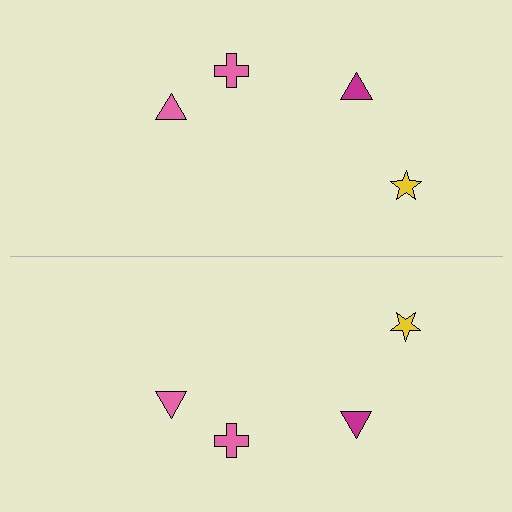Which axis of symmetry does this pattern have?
The pattern has a horizontal axis of symmetry running through the center of the image.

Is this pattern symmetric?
Yes, this pattern has bilateral (reflection) symmetry.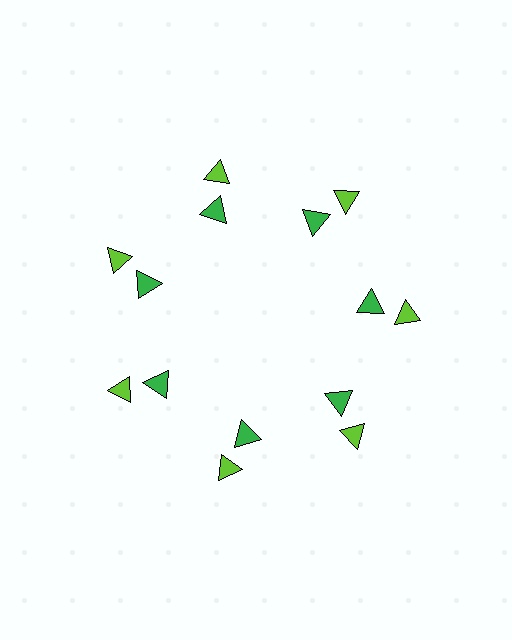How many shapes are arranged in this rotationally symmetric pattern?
There are 14 shapes, arranged in 7 groups of 2.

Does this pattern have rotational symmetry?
Yes, this pattern has 7-fold rotational symmetry. It looks the same after rotating 51 degrees around the center.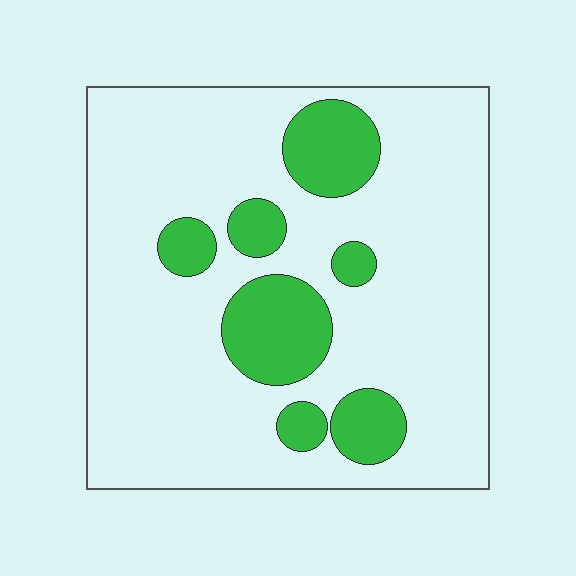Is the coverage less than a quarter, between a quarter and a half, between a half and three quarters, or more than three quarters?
Less than a quarter.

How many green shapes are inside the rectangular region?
7.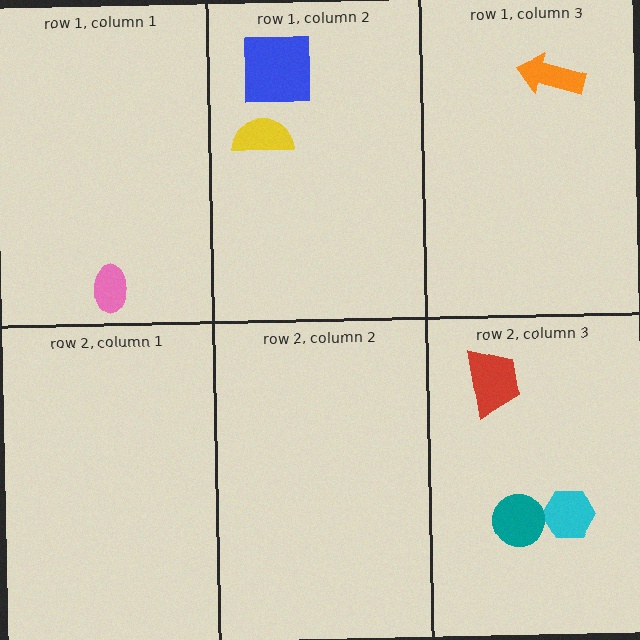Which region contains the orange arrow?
The row 1, column 3 region.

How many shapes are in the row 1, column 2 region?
2.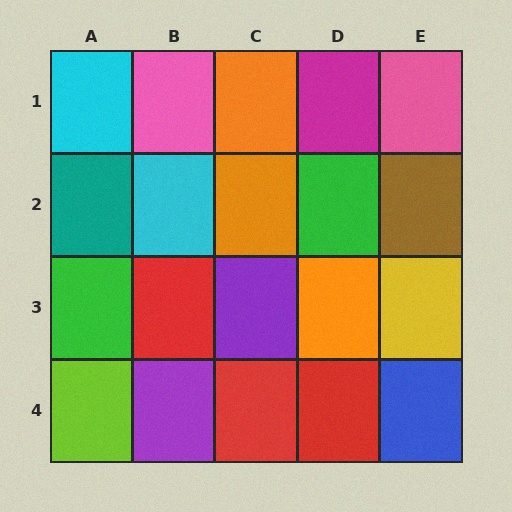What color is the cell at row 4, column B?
Purple.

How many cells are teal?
1 cell is teal.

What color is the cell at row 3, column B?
Red.